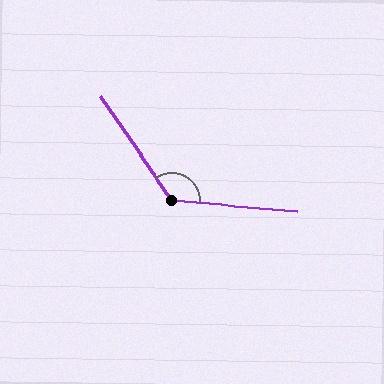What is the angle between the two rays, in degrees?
Approximately 129 degrees.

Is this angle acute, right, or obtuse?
It is obtuse.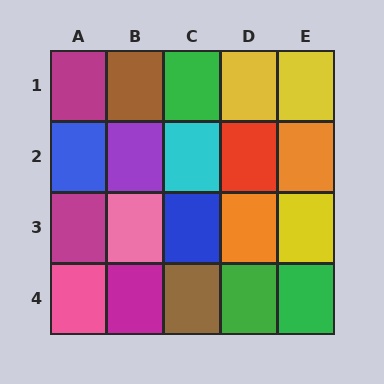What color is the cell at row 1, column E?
Yellow.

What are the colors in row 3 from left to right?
Magenta, pink, blue, orange, yellow.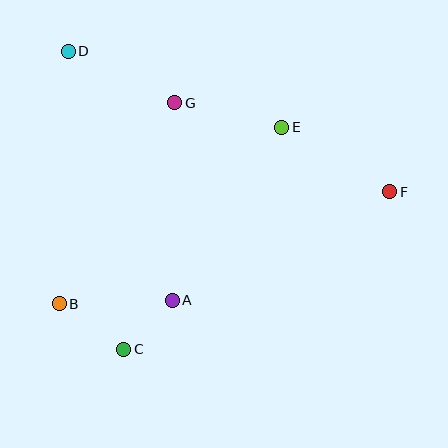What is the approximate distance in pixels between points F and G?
The distance between F and G is approximately 232 pixels.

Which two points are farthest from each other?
Points D and F are farthest from each other.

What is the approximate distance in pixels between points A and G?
The distance between A and G is approximately 198 pixels.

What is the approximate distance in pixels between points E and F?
The distance between E and F is approximately 126 pixels.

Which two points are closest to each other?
Points A and C are closest to each other.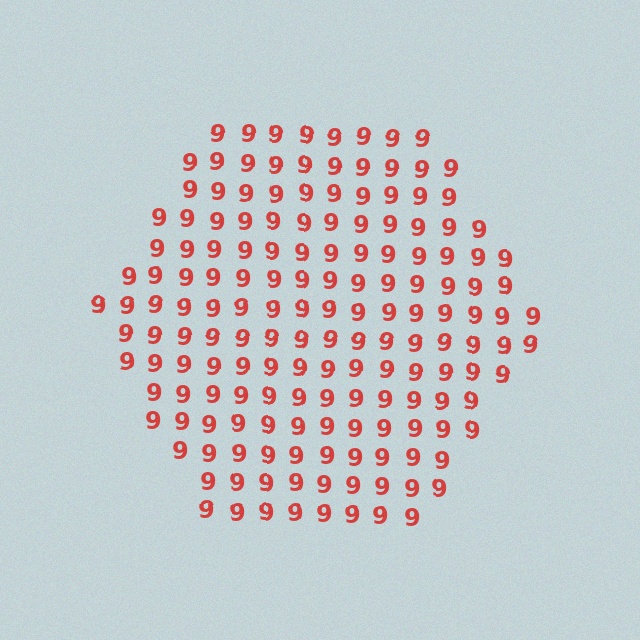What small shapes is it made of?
It is made of small digit 9's.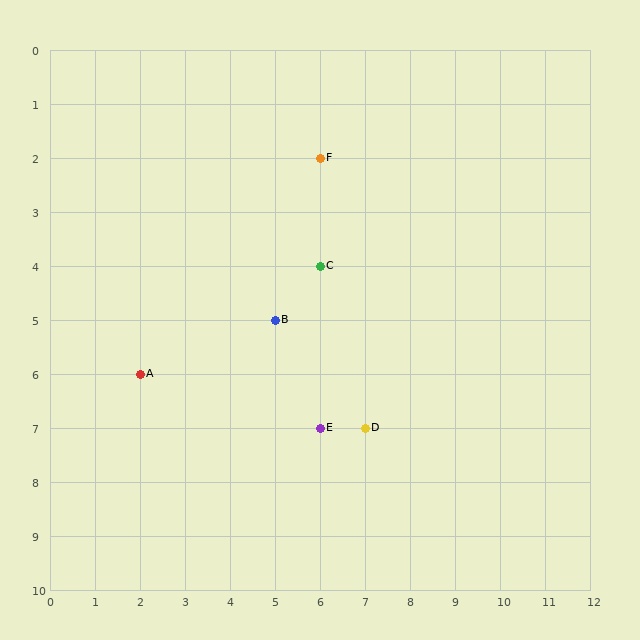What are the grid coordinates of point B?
Point B is at grid coordinates (5, 5).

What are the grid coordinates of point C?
Point C is at grid coordinates (6, 4).